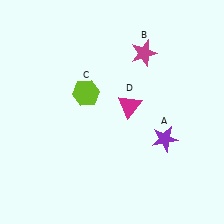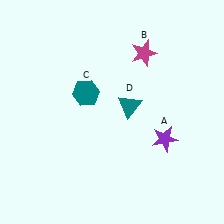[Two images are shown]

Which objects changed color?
C changed from lime to teal. D changed from magenta to teal.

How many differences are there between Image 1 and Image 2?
There are 2 differences between the two images.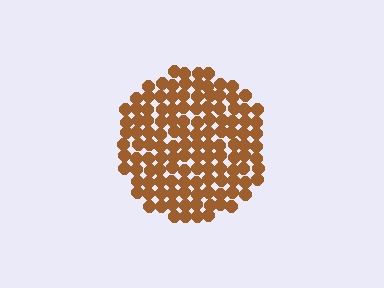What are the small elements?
The small elements are circles.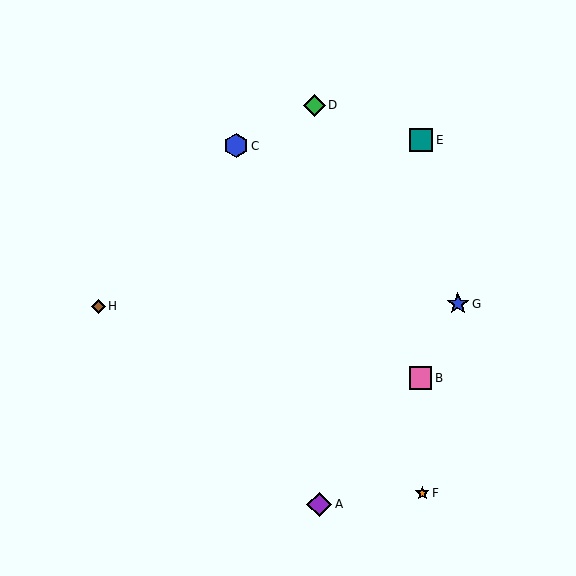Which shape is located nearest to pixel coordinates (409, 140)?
The teal square (labeled E) at (421, 140) is nearest to that location.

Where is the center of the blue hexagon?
The center of the blue hexagon is at (236, 146).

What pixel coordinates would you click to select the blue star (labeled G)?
Click at (458, 304) to select the blue star G.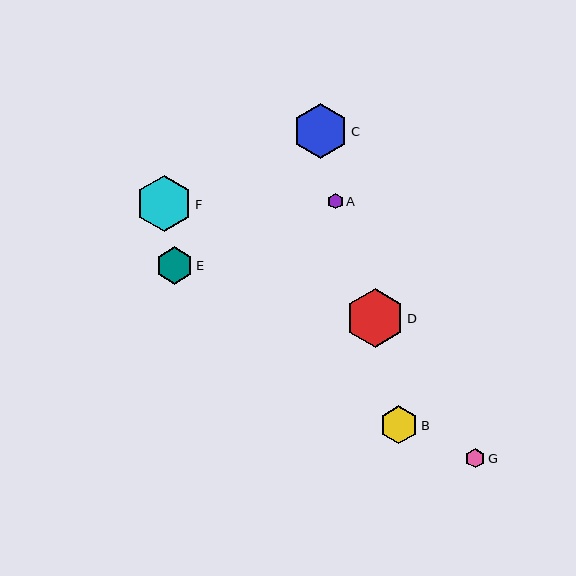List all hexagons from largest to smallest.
From largest to smallest: D, F, C, B, E, G, A.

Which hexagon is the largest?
Hexagon D is the largest with a size of approximately 58 pixels.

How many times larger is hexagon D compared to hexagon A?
Hexagon D is approximately 3.8 times the size of hexagon A.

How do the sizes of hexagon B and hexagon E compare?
Hexagon B and hexagon E are approximately the same size.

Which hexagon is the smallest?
Hexagon A is the smallest with a size of approximately 16 pixels.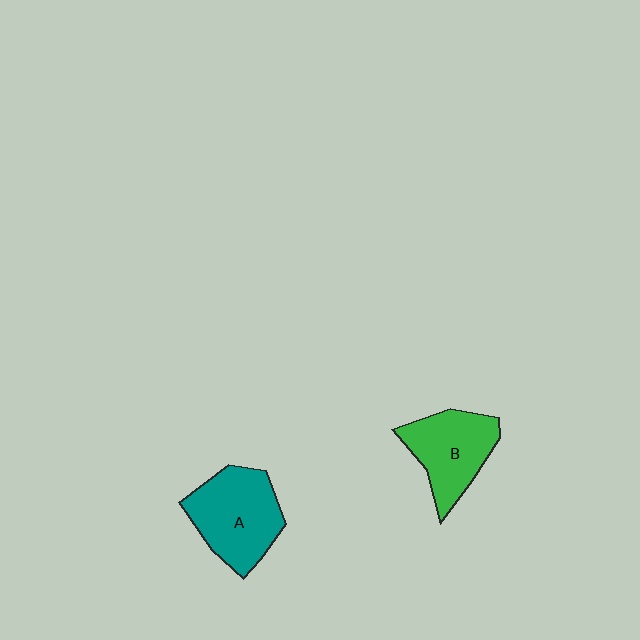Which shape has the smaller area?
Shape B (green).